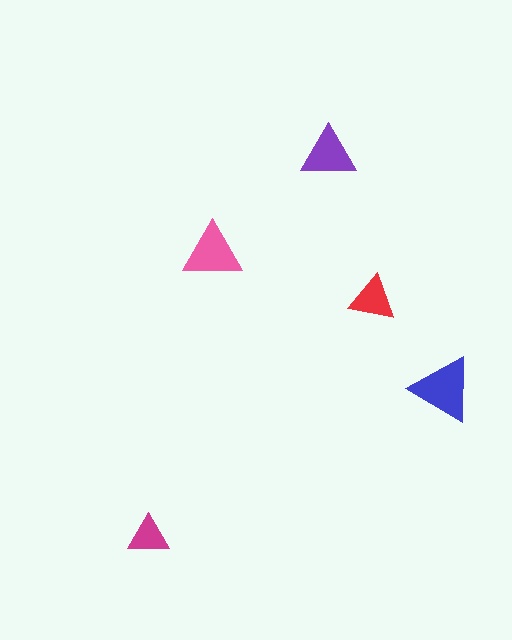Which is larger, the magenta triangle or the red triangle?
The red one.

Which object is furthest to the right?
The blue triangle is rightmost.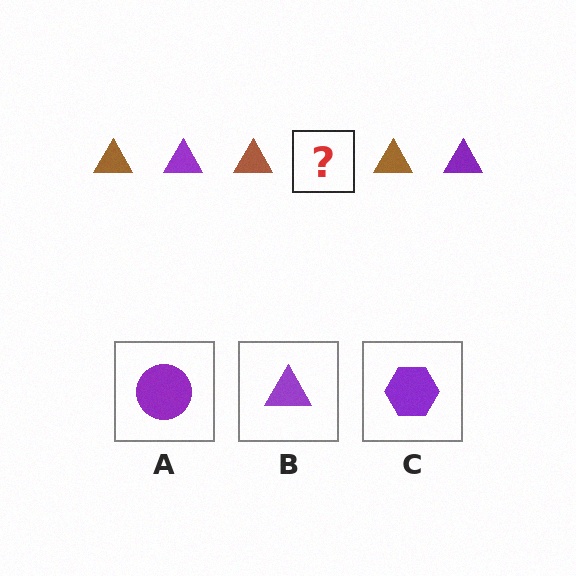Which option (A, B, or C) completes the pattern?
B.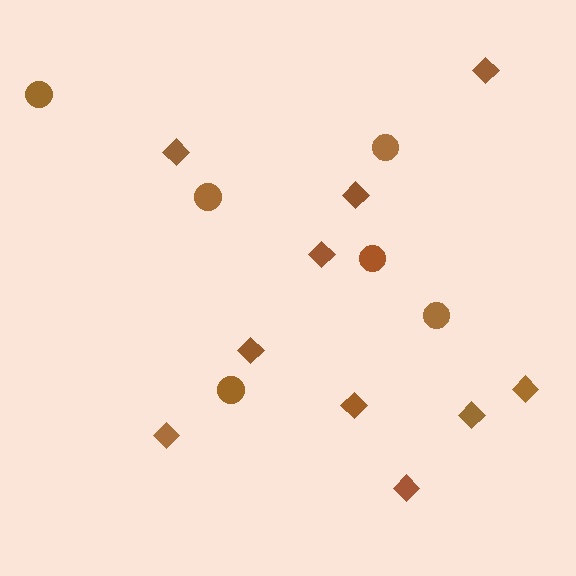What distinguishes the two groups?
There are 2 groups: one group of diamonds (10) and one group of circles (6).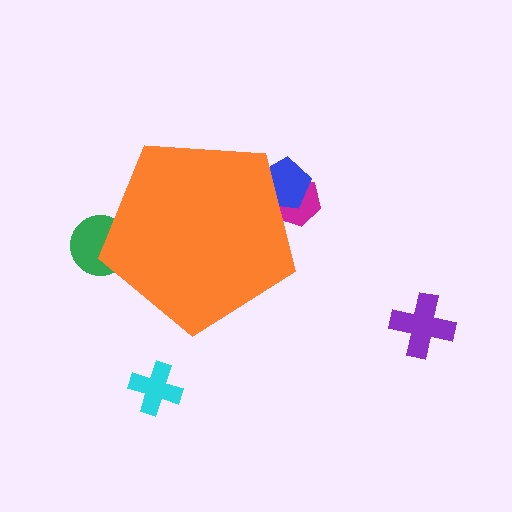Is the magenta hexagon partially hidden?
Yes, the magenta hexagon is partially hidden behind the orange pentagon.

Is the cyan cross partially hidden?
No, the cyan cross is fully visible.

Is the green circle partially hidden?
Yes, the green circle is partially hidden behind the orange pentagon.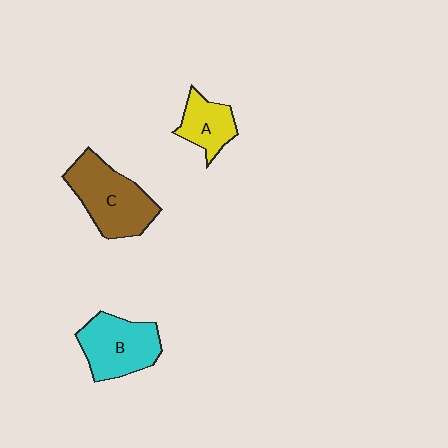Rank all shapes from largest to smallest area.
From largest to smallest: C (brown), B (cyan), A (yellow).